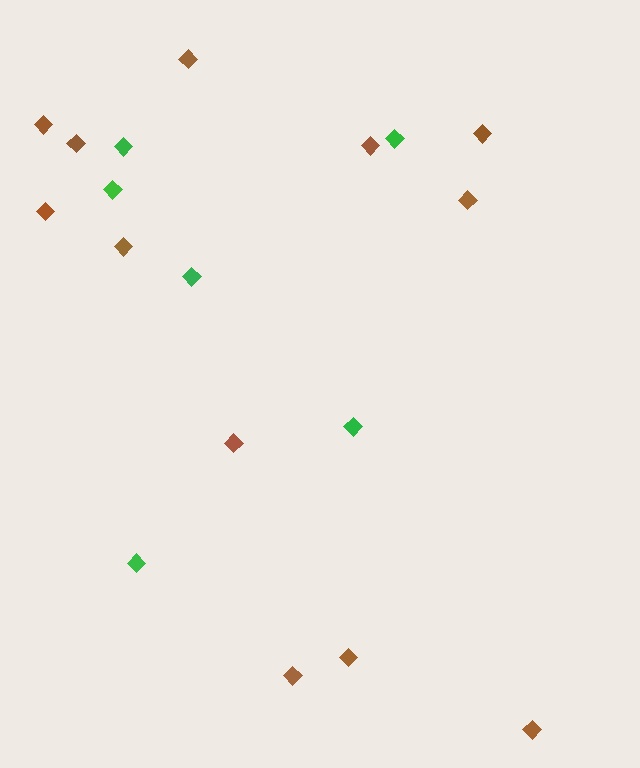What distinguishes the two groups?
There are 2 groups: one group of brown diamonds (12) and one group of green diamonds (6).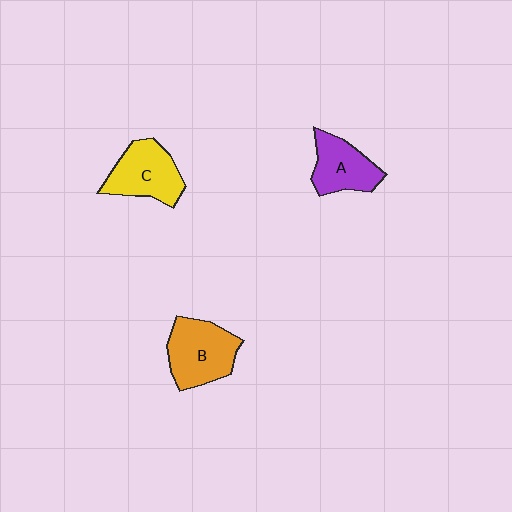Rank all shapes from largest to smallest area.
From largest to smallest: B (orange), C (yellow), A (purple).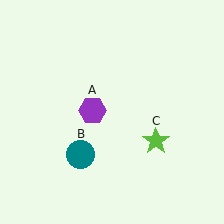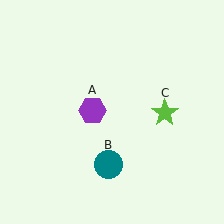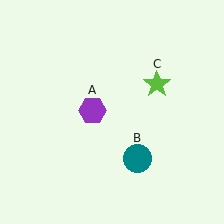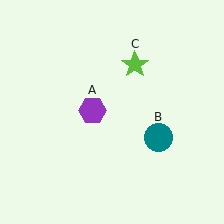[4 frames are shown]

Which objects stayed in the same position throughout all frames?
Purple hexagon (object A) remained stationary.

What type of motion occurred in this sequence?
The teal circle (object B), lime star (object C) rotated counterclockwise around the center of the scene.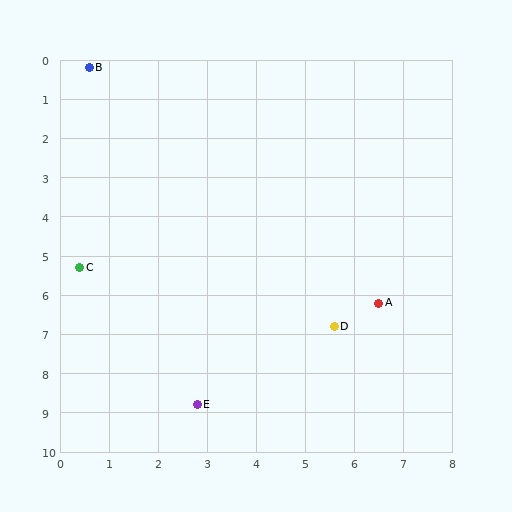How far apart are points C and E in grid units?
Points C and E are about 4.2 grid units apart.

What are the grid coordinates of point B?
Point B is at approximately (0.6, 0.2).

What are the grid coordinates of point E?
Point E is at approximately (2.8, 8.8).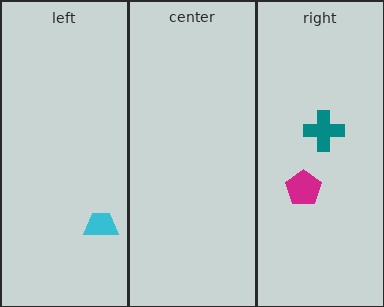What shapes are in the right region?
The magenta pentagon, the teal cross.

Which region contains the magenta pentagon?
The right region.